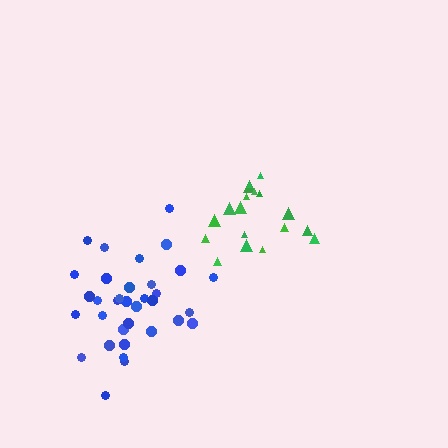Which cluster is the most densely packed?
Blue.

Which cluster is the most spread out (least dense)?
Green.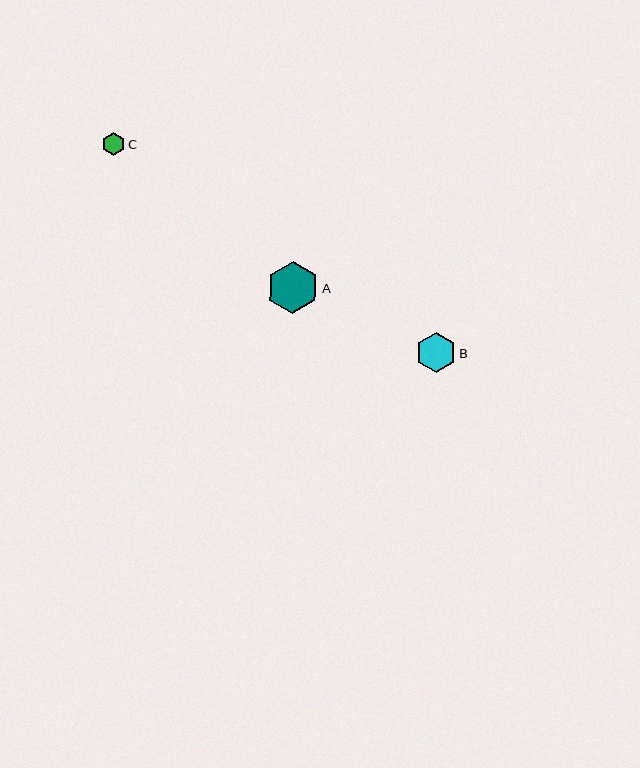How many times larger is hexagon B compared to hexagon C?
Hexagon B is approximately 1.8 times the size of hexagon C.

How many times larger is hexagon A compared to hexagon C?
Hexagon A is approximately 2.3 times the size of hexagon C.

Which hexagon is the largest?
Hexagon A is the largest with a size of approximately 52 pixels.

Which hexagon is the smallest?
Hexagon C is the smallest with a size of approximately 23 pixels.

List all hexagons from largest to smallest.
From largest to smallest: A, B, C.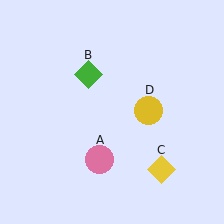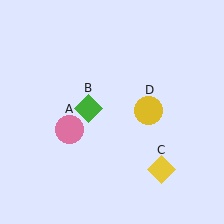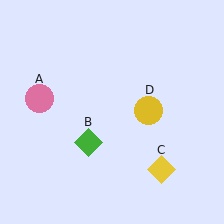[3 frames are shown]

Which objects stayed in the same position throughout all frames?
Yellow diamond (object C) and yellow circle (object D) remained stationary.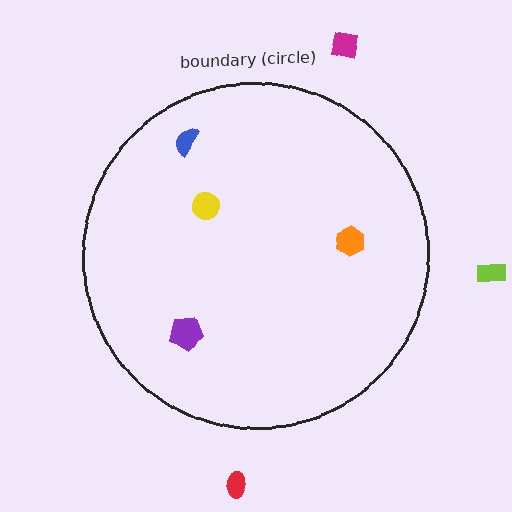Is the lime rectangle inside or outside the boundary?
Outside.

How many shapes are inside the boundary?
4 inside, 3 outside.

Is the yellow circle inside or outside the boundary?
Inside.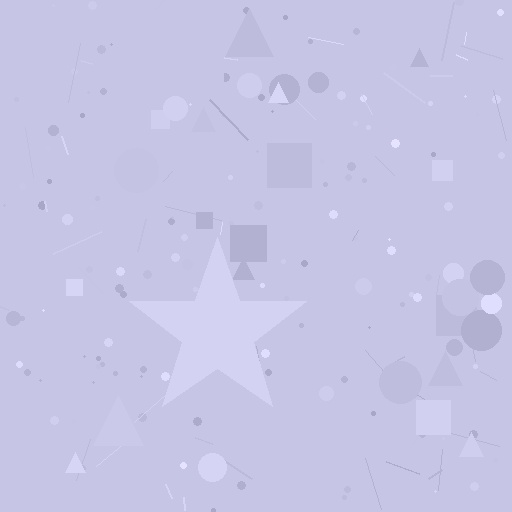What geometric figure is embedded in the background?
A star is embedded in the background.